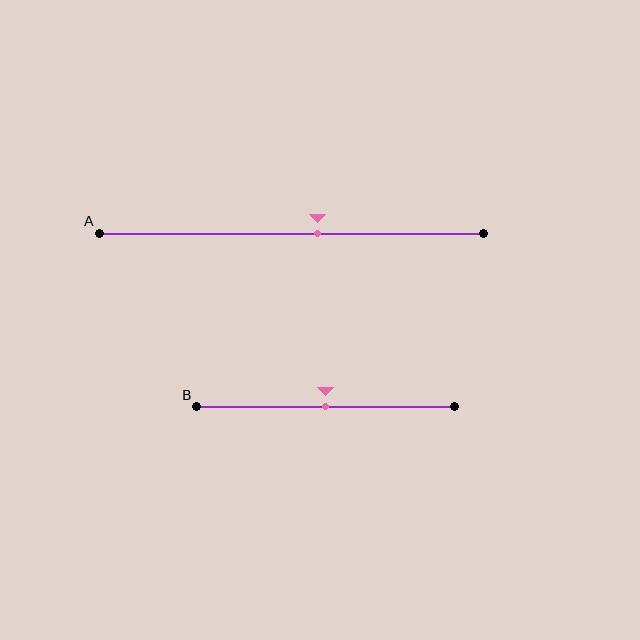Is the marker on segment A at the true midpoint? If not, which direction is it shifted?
No, the marker on segment A is shifted to the right by about 7% of the segment length.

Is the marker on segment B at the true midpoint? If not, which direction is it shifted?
Yes, the marker on segment B is at the true midpoint.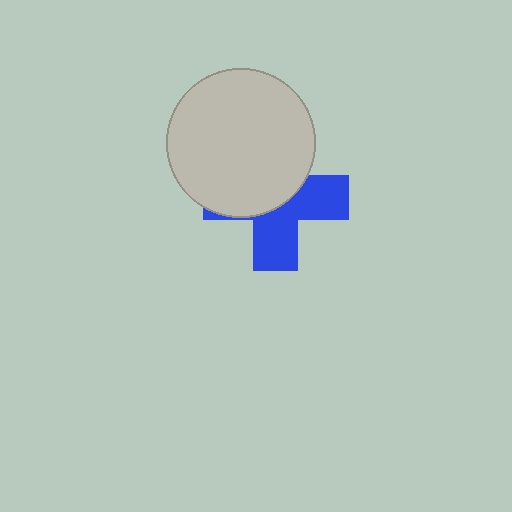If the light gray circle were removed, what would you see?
You would see the complete blue cross.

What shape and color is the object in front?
The object in front is a light gray circle.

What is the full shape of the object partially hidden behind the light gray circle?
The partially hidden object is a blue cross.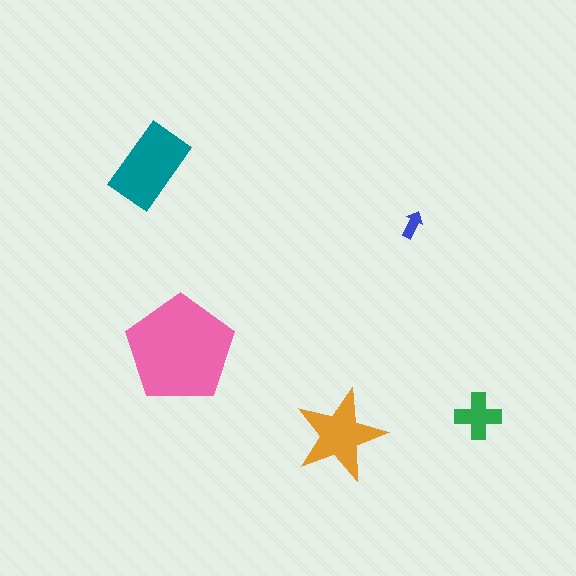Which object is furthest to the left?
The teal rectangle is leftmost.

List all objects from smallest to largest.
The blue arrow, the green cross, the orange star, the teal rectangle, the pink pentagon.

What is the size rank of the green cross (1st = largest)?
4th.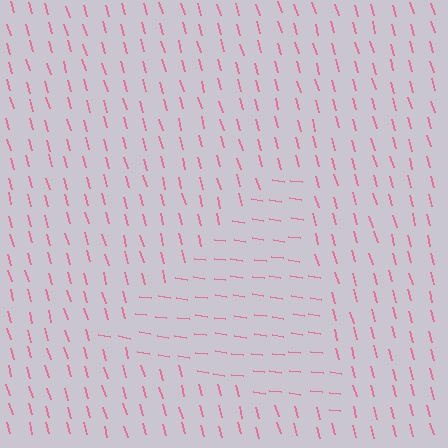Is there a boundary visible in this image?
Yes, there is a texture boundary formed by a change in line orientation.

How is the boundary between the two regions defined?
The boundary is defined purely by a change in line orientation (approximately 66 degrees difference). All lines are the same color and thickness.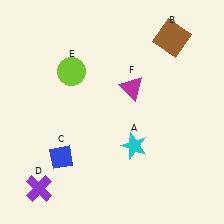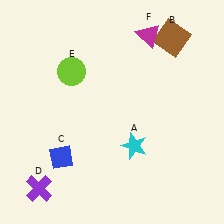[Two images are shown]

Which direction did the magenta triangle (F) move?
The magenta triangle (F) moved up.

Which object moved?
The magenta triangle (F) moved up.